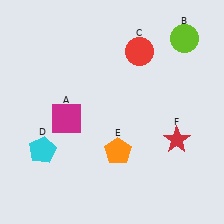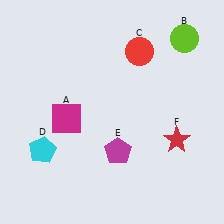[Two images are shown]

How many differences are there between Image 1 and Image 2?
There is 1 difference between the two images.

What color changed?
The pentagon (E) changed from orange in Image 1 to magenta in Image 2.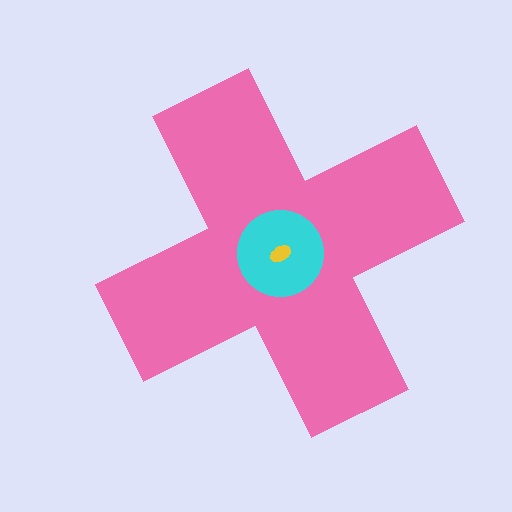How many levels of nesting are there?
3.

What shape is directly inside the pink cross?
The cyan circle.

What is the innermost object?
The yellow ellipse.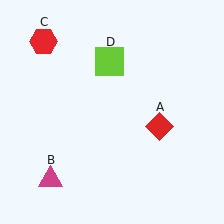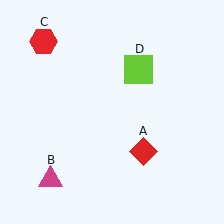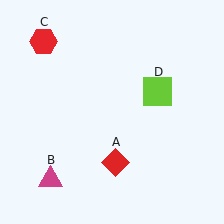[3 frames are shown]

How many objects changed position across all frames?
2 objects changed position: red diamond (object A), lime square (object D).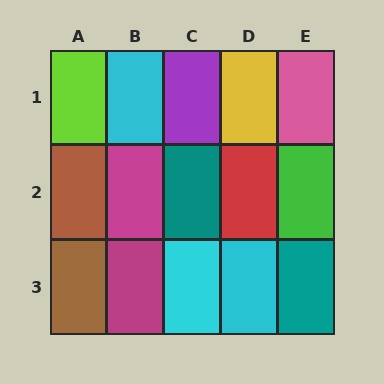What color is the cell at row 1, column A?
Lime.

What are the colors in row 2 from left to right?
Brown, magenta, teal, red, green.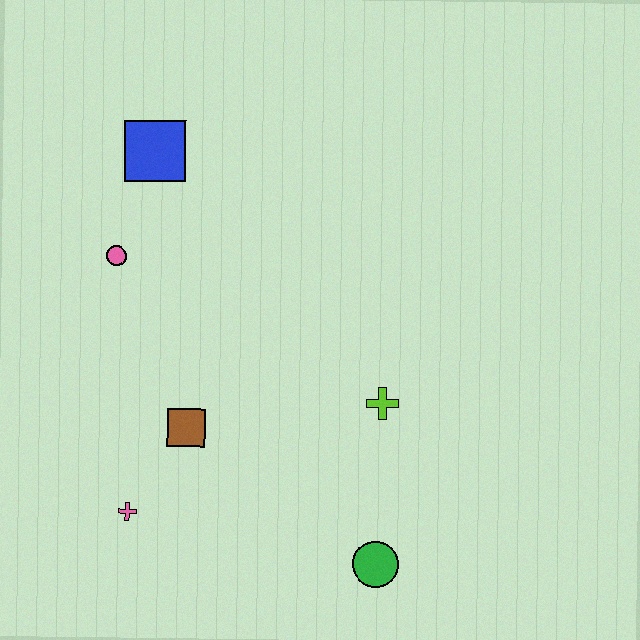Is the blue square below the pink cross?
No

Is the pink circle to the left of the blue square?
Yes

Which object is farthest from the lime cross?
The blue square is farthest from the lime cross.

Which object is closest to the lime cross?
The green circle is closest to the lime cross.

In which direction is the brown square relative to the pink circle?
The brown square is below the pink circle.